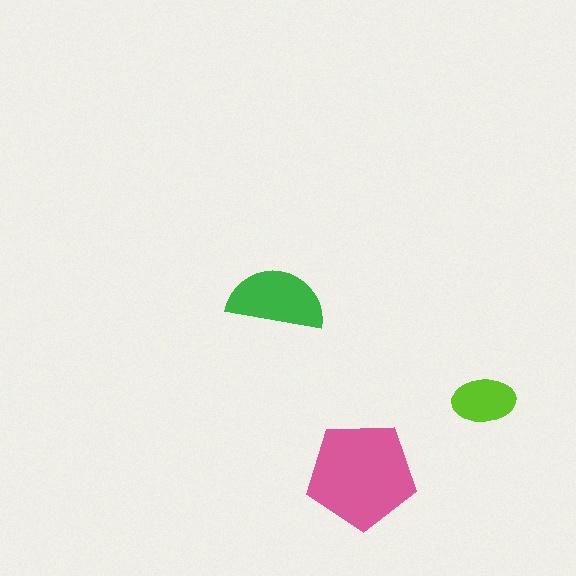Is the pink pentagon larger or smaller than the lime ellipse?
Larger.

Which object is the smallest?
The lime ellipse.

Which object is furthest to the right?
The lime ellipse is rightmost.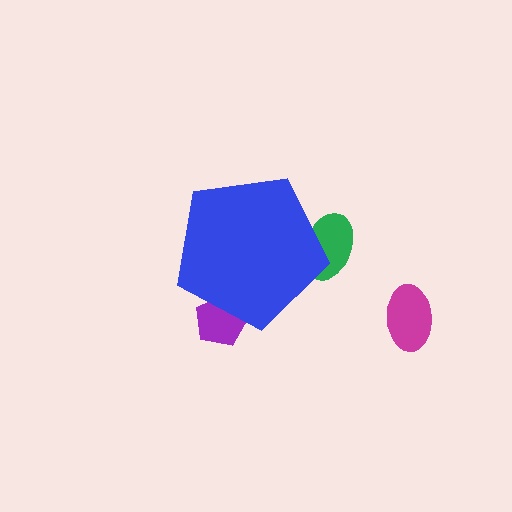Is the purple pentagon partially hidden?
Yes, the purple pentagon is partially hidden behind the blue pentagon.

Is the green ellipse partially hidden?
Yes, the green ellipse is partially hidden behind the blue pentagon.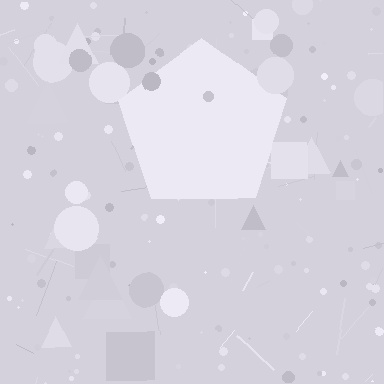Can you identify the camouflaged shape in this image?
The camouflaged shape is a pentagon.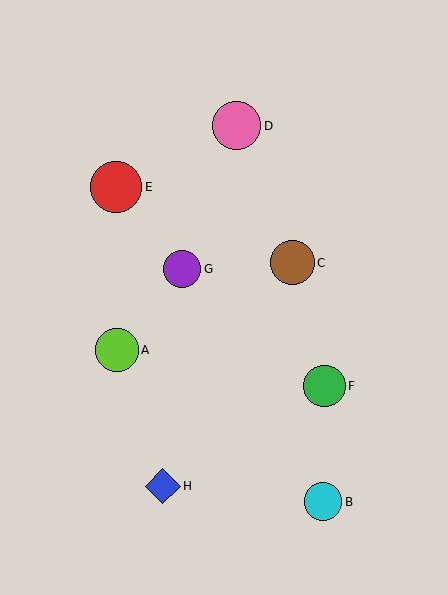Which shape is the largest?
The red circle (labeled E) is the largest.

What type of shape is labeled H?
Shape H is a blue diamond.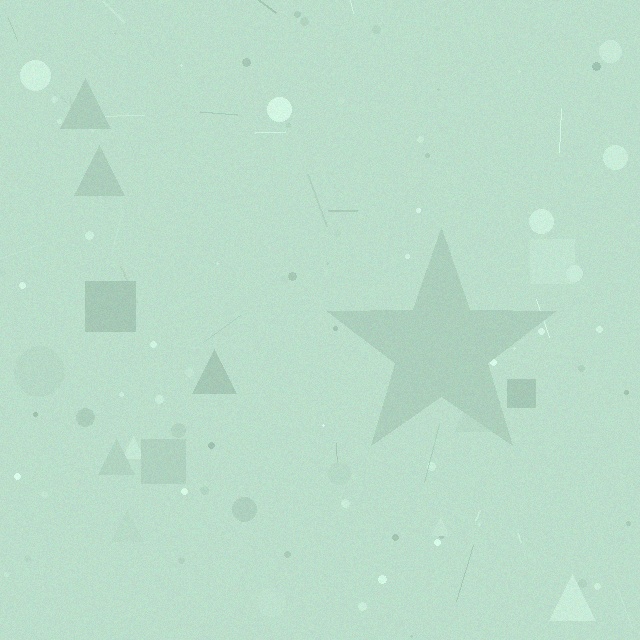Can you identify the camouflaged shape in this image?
The camouflaged shape is a star.